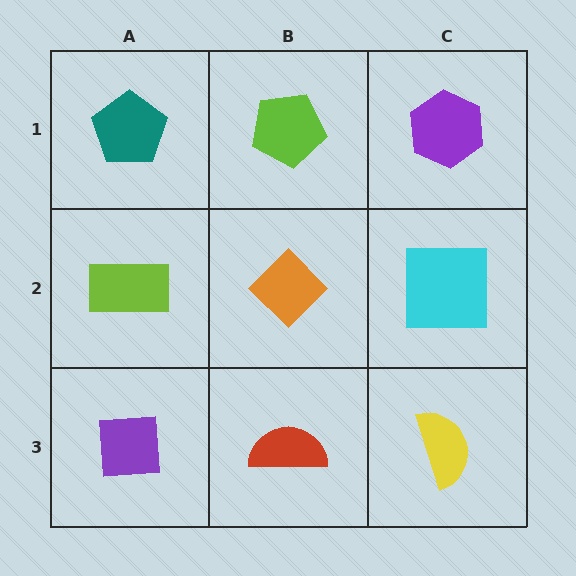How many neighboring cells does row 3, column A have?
2.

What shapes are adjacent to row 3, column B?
An orange diamond (row 2, column B), a purple square (row 3, column A), a yellow semicircle (row 3, column C).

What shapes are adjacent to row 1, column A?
A lime rectangle (row 2, column A), a lime pentagon (row 1, column B).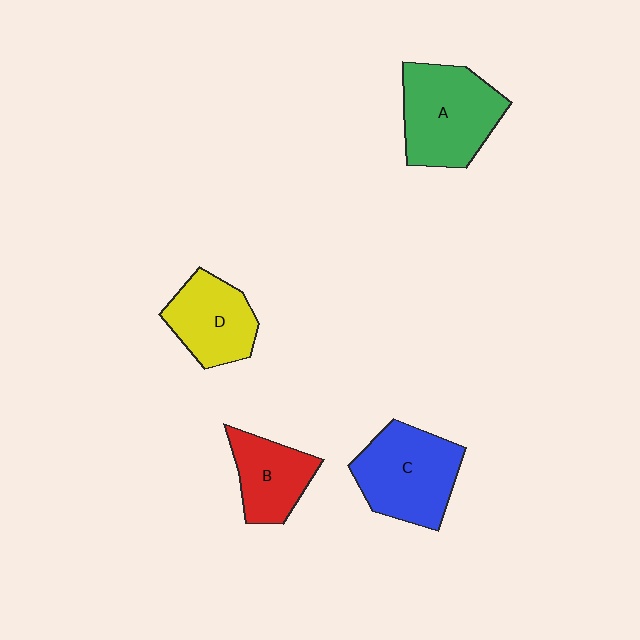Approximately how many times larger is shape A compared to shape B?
Approximately 1.5 times.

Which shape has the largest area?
Shape A (green).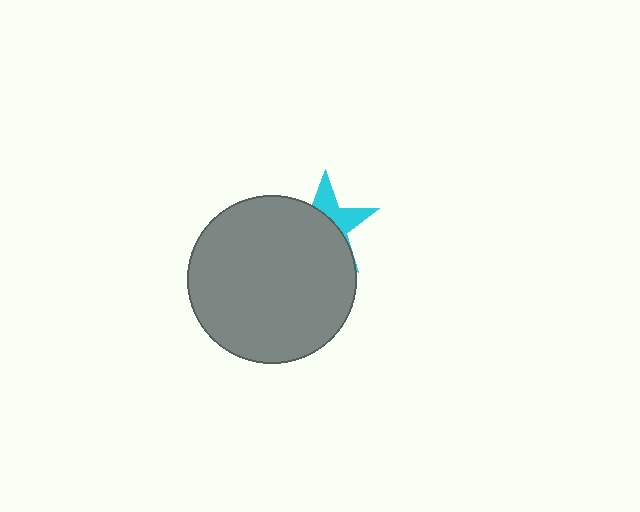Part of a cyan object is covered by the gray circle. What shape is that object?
It is a star.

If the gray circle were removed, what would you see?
You would see the complete cyan star.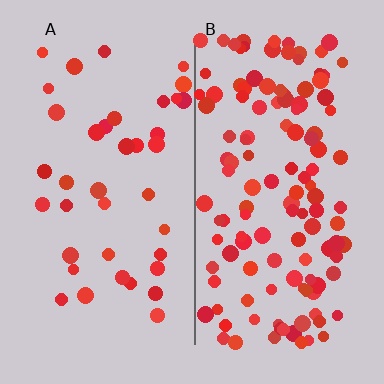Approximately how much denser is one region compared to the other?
Approximately 3.3× — region B over region A.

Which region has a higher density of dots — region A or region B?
B (the right).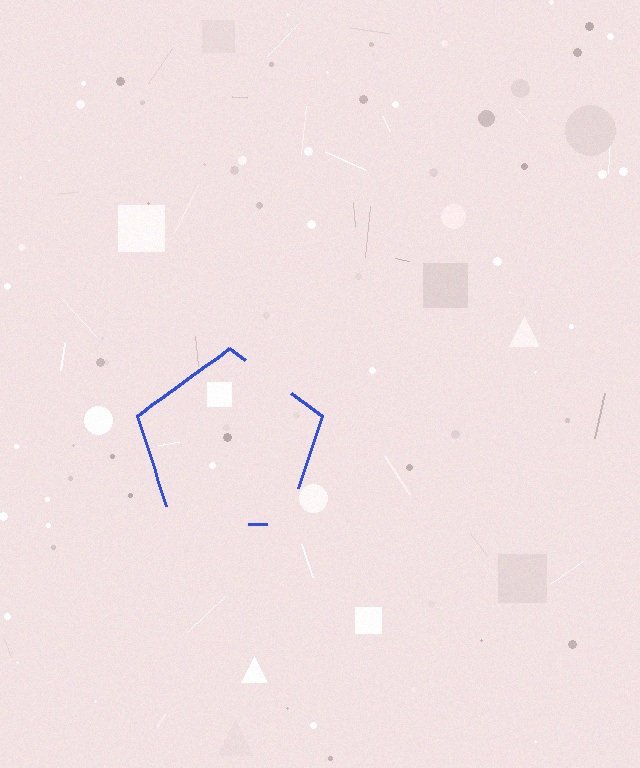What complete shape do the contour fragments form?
The contour fragments form a pentagon.